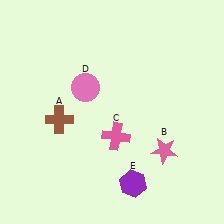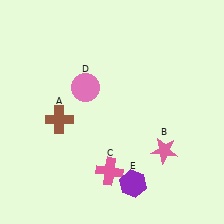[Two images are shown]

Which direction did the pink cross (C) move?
The pink cross (C) moved down.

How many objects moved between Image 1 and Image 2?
1 object moved between the two images.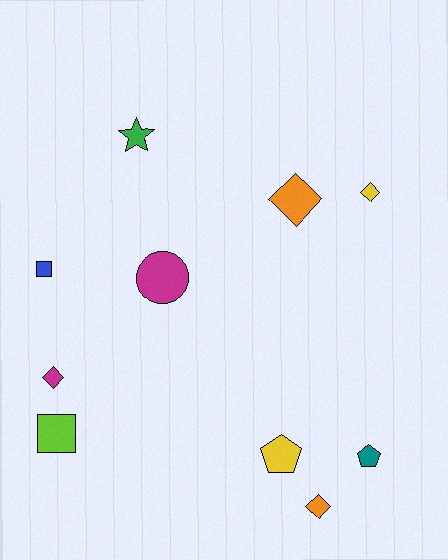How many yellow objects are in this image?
There are 2 yellow objects.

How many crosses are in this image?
There are no crosses.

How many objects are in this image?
There are 10 objects.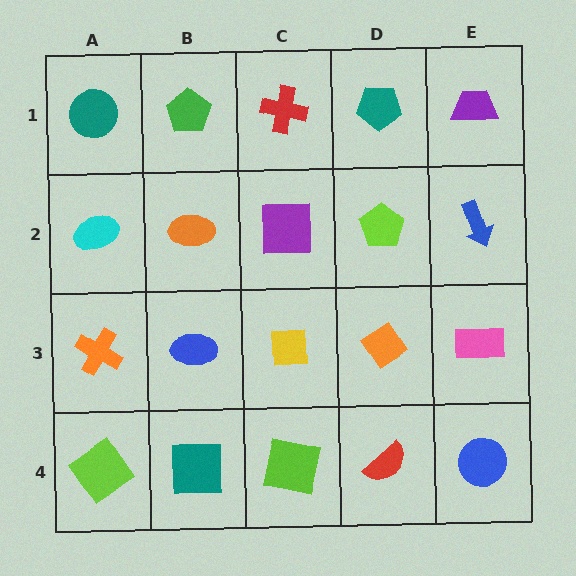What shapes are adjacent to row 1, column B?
An orange ellipse (row 2, column B), a teal circle (row 1, column A), a red cross (row 1, column C).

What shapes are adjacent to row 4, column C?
A yellow square (row 3, column C), a teal square (row 4, column B), a red semicircle (row 4, column D).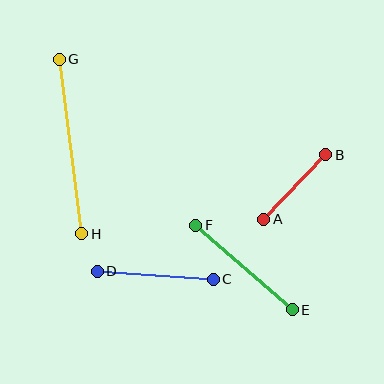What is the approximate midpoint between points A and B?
The midpoint is at approximately (295, 187) pixels.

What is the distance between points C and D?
The distance is approximately 116 pixels.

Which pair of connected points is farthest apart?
Points G and H are farthest apart.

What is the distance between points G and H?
The distance is approximately 176 pixels.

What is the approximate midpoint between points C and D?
The midpoint is at approximately (155, 275) pixels.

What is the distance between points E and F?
The distance is approximately 128 pixels.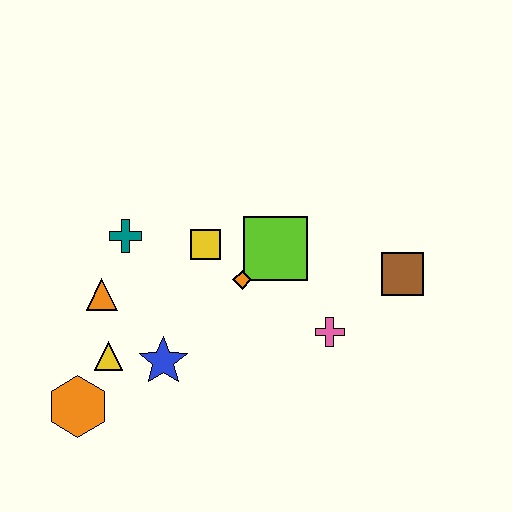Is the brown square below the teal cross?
Yes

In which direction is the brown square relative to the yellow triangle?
The brown square is to the right of the yellow triangle.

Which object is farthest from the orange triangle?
The brown square is farthest from the orange triangle.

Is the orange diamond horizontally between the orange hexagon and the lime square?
Yes